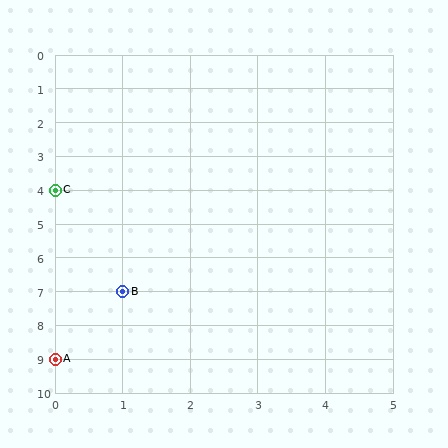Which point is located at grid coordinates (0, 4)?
Point C is at (0, 4).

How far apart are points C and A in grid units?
Points C and A are 5 rows apart.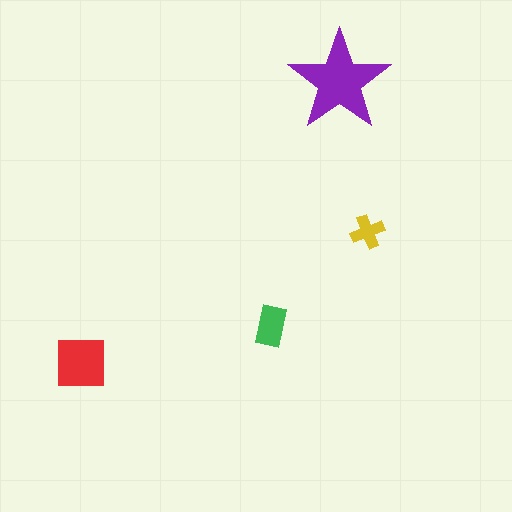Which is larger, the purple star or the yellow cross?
The purple star.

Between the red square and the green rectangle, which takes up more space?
The red square.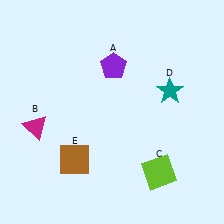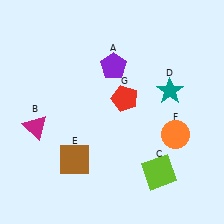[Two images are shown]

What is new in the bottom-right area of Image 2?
An orange circle (F) was added in the bottom-right area of Image 2.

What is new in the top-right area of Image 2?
A red pentagon (G) was added in the top-right area of Image 2.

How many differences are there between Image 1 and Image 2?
There are 2 differences between the two images.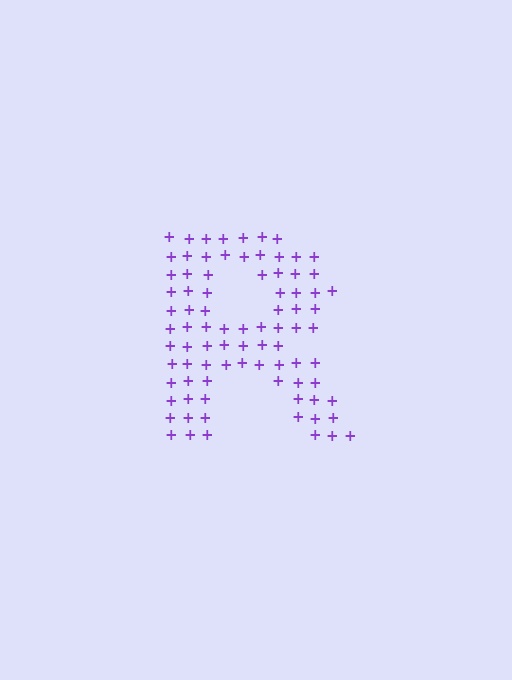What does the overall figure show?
The overall figure shows the letter R.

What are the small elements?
The small elements are plus signs.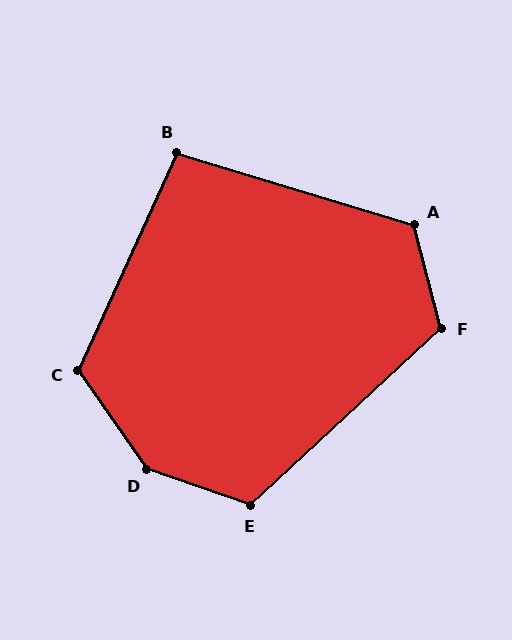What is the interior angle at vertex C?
Approximately 121 degrees (obtuse).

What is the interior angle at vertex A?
Approximately 121 degrees (obtuse).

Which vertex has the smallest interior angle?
B, at approximately 98 degrees.